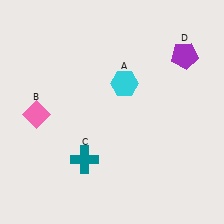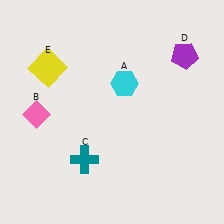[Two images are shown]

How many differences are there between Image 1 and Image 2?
There is 1 difference between the two images.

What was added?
A yellow square (E) was added in Image 2.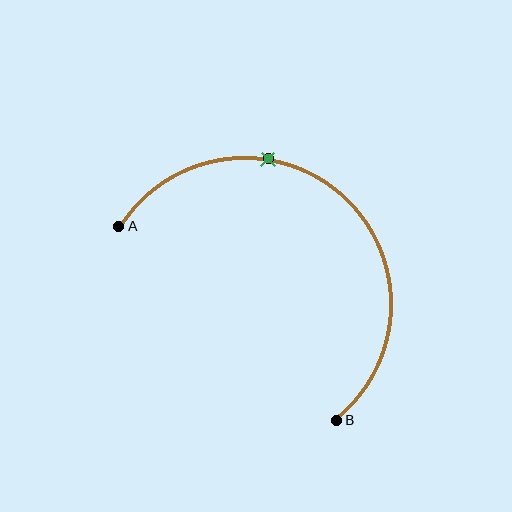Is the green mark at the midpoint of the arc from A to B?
No. The green mark lies on the arc but is closer to endpoint A. The arc midpoint would be at the point on the curve equidistant along the arc from both A and B.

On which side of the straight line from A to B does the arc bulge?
The arc bulges above and to the right of the straight line connecting A and B.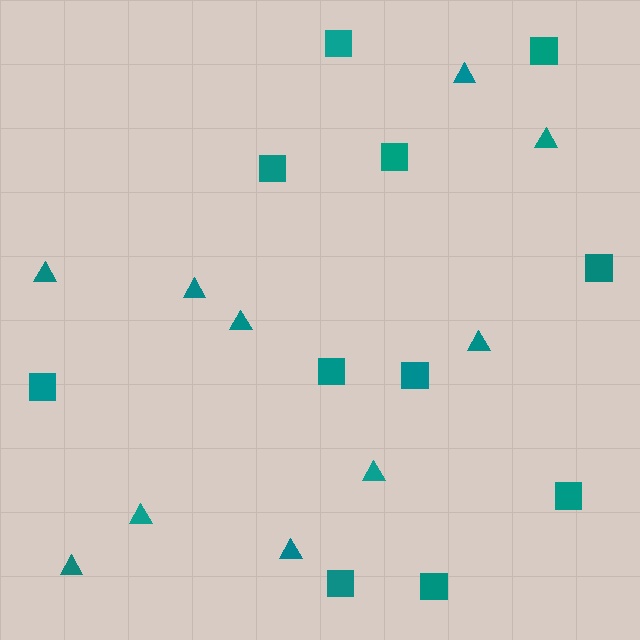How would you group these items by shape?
There are 2 groups: one group of triangles (10) and one group of squares (11).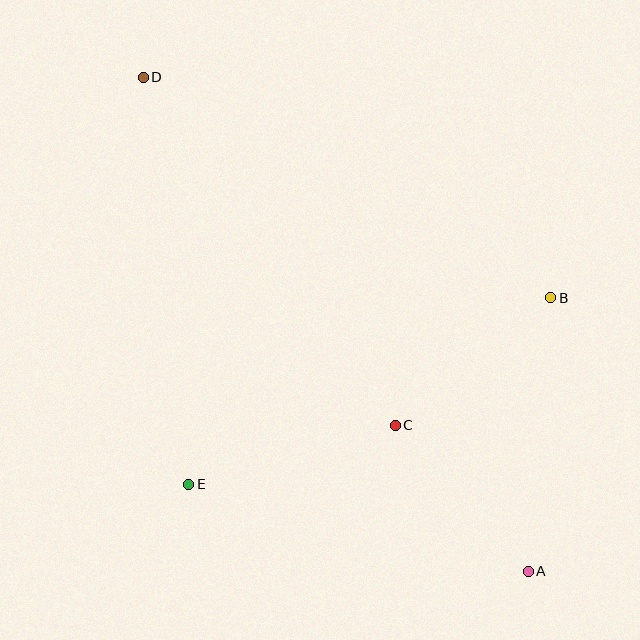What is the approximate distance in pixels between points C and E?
The distance between C and E is approximately 215 pixels.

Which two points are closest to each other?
Points A and C are closest to each other.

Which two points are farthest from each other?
Points A and D are farthest from each other.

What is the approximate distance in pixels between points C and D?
The distance between C and D is approximately 430 pixels.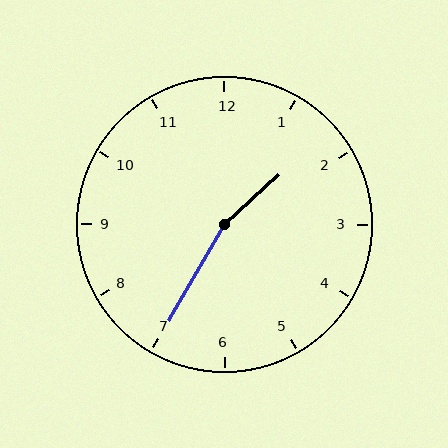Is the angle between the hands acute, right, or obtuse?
It is obtuse.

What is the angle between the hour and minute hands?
Approximately 162 degrees.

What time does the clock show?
1:35.